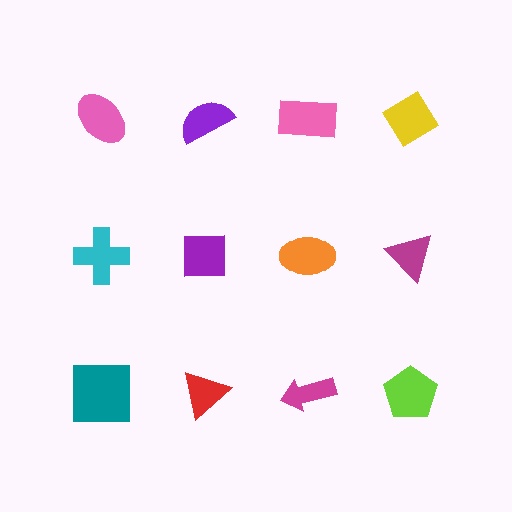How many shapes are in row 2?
4 shapes.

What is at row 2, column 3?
An orange ellipse.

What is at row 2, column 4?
A magenta triangle.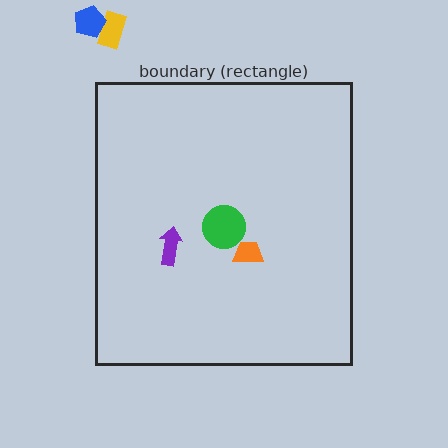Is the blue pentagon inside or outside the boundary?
Outside.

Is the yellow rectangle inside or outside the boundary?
Outside.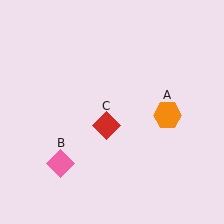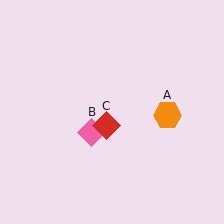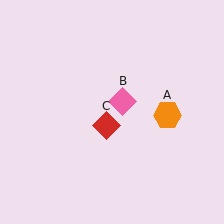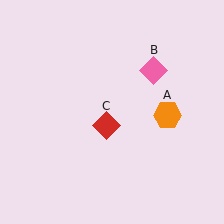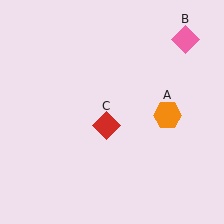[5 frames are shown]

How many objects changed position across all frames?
1 object changed position: pink diamond (object B).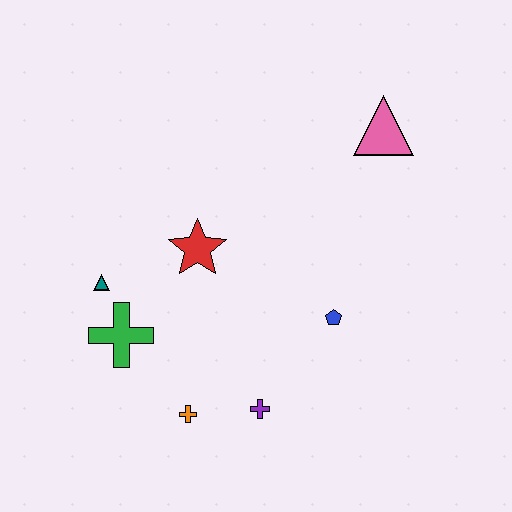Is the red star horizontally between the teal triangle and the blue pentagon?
Yes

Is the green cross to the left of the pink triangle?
Yes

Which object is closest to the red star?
The teal triangle is closest to the red star.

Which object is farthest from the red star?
The pink triangle is farthest from the red star.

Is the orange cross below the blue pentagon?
Yes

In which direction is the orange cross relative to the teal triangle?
The orange cross is below the teal triangle.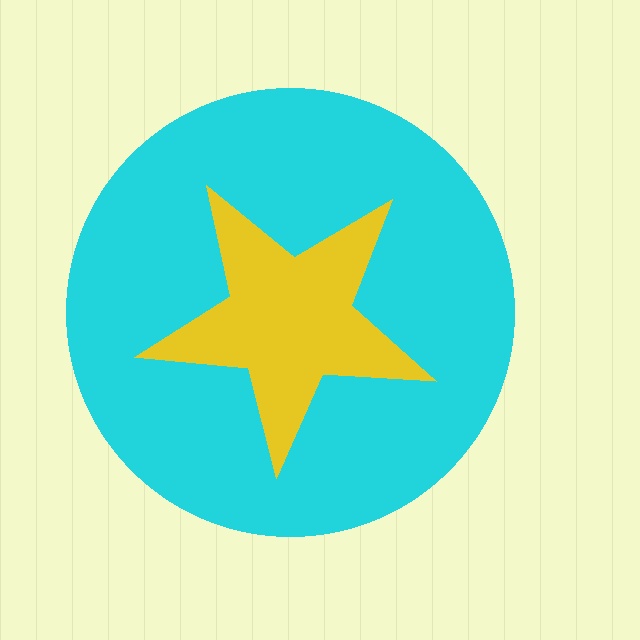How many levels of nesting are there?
2.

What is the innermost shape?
The yellow star.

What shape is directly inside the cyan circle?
The yellow star.